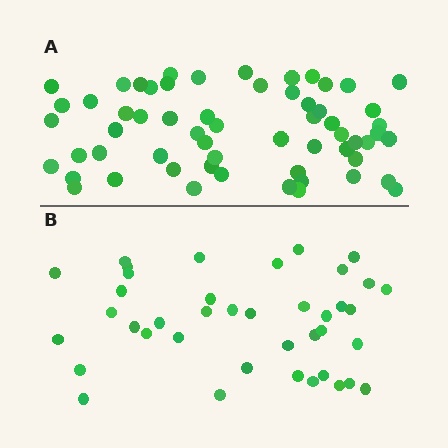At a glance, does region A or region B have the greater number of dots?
Region A (the top region) has more dots.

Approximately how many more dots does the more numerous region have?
Region A has approximately 20 more dots than region B.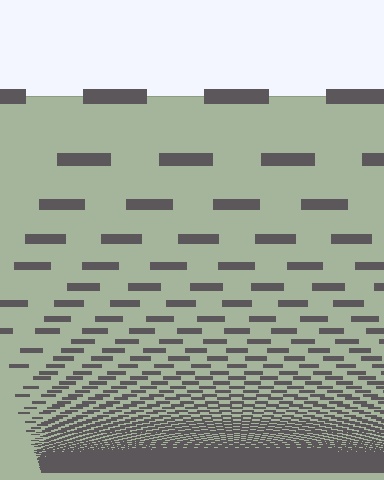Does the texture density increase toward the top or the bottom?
Density increases toward the bottom.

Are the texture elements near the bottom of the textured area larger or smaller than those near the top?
Smaller. The gradient is inverted — elements near the bottom are smaller and denser.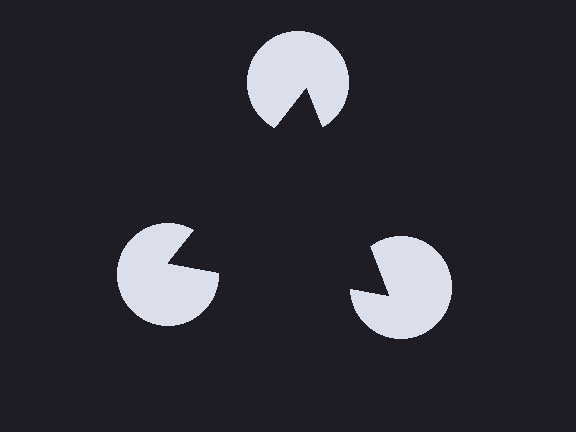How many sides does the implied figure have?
3 sides.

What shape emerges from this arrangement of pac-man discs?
An illusory triangle — its edges are inferred from the aligned wedge cuts in the pac-man discs, not physically drawn.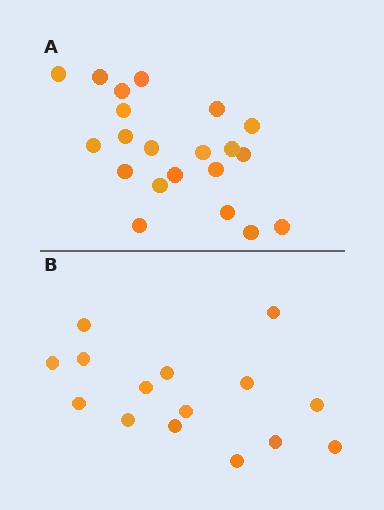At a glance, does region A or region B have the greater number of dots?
Region A (the top region) has more dots.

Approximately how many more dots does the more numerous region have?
Region A has about 6 more dots than region B.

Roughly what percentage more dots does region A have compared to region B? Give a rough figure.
About 40% more.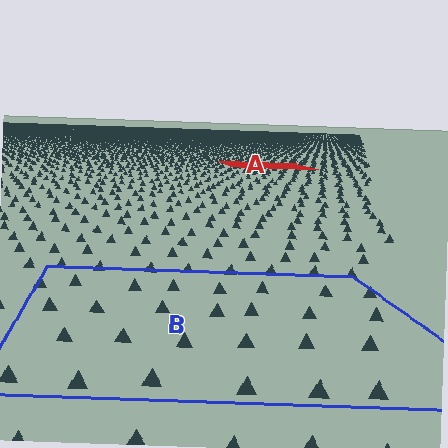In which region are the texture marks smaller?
The texture marks are smaller in region A, because it is farther away.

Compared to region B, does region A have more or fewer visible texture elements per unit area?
Region A has more texture elements per unit area — they are packed more densely because it is farther away.